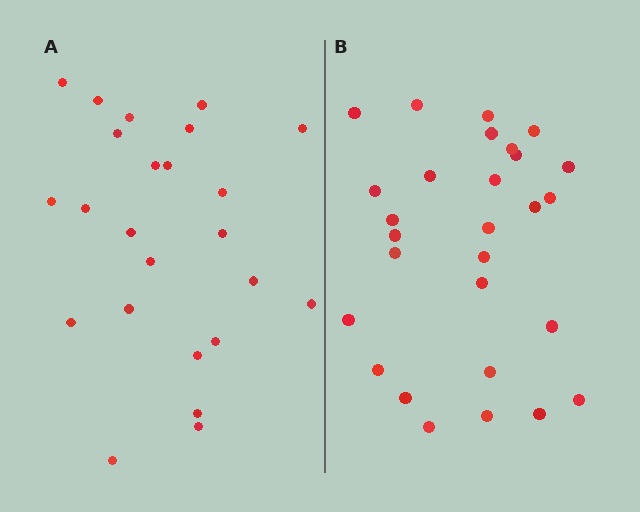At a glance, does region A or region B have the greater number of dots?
Region B (the right region) has more dots.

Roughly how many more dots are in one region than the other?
Region B has about 4 more dots than region A.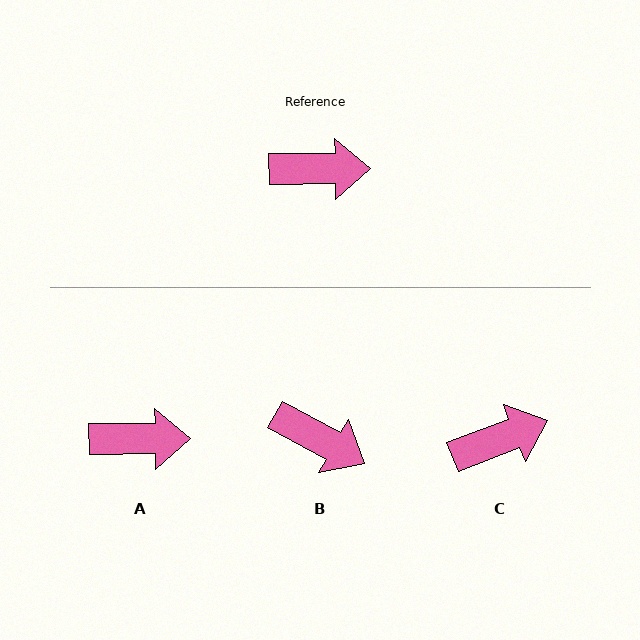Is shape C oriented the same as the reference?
No, it is off by about 21 degrees.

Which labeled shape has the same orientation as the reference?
A.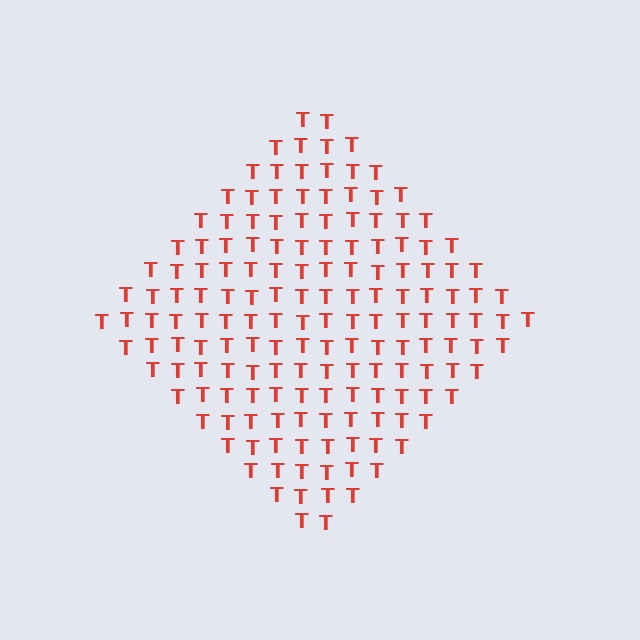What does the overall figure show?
The overall figure shows a diamond.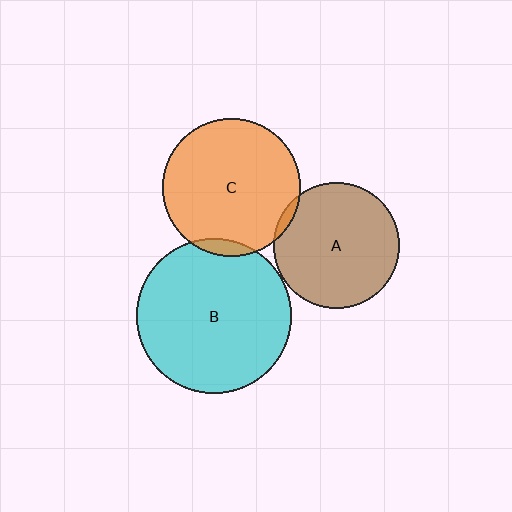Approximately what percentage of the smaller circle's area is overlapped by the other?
Approximately 5%.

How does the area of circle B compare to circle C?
Approximately 1.3 times.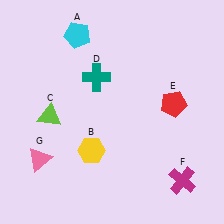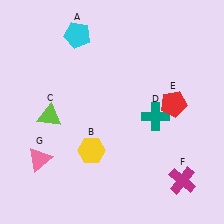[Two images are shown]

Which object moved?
The teal cross (D) moved right.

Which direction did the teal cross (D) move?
The teal cross (D) moved right.